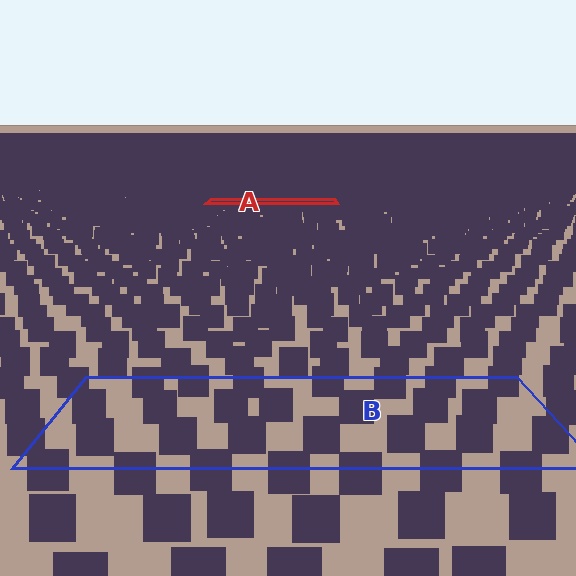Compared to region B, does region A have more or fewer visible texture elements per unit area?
Region A has more texture elements per unit area — they are packed more densely because it is farther away.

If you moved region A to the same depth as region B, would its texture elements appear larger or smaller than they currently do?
They would appear larger. At a closer depth, the same texture elements are projected at a bigger on-screen size.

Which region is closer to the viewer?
Region B is closer. The texture elements there are larger and more spread out.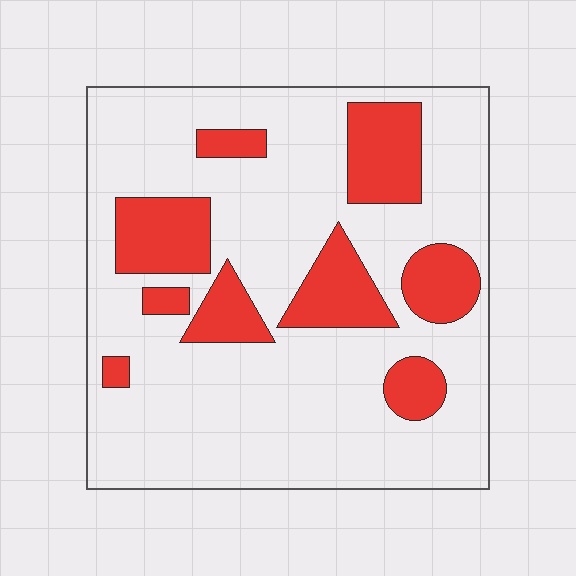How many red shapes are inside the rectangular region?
9.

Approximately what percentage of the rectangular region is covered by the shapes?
Approximately 25%.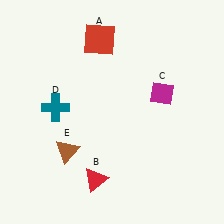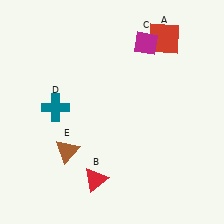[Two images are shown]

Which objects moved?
The objects that moved are: the red square (A), the magenta diamond (C).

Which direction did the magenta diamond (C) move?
The magenta diamond (C) moved up.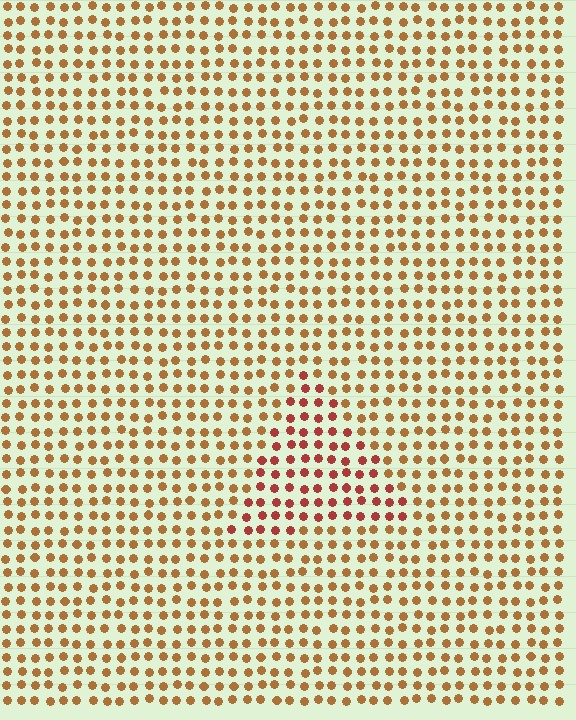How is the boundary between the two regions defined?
The boundary is defined purely by a slight shift in hue (about 31 degrees). Spacing, size, and orientation are identical on both sides.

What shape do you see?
I see a triangle.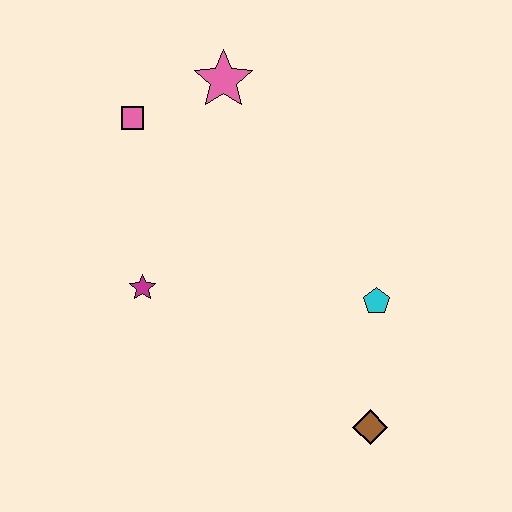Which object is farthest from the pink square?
The brown diamond is farthest from the pink square.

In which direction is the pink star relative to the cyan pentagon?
The pink star is above the cyan pentagon.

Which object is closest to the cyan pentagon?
The brown diamond is closest to the cyan pentagon.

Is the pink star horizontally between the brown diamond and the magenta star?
Yes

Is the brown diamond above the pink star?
No